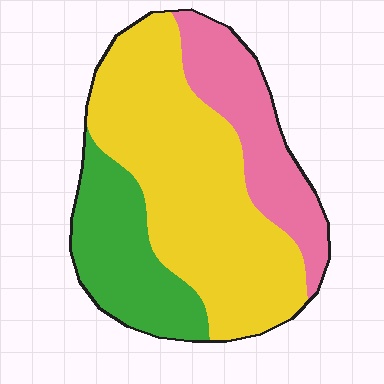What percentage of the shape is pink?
Pink covers 23% of the shape.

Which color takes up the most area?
Yellow, at roughly 55%.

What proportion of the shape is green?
Green covers 23% of the shape.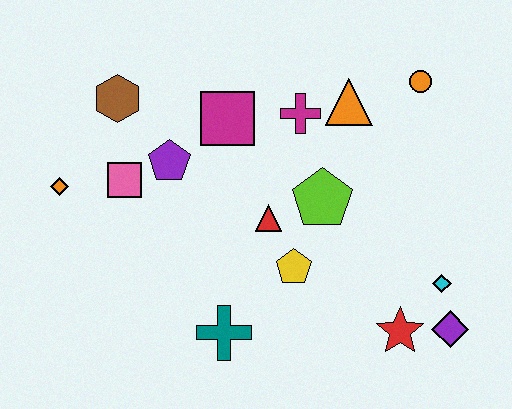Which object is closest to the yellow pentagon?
The red triangle is closest to the yellow pentagon.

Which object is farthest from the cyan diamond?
The orange diamond is farthest from the cyan diamond.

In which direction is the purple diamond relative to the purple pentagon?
The purple diamond is to the right of the purple pentagon.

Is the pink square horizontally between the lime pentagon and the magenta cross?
No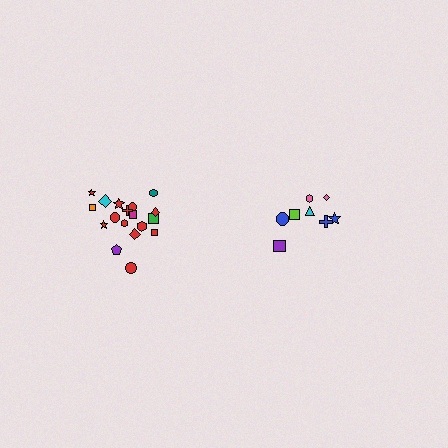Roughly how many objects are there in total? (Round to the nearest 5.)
Roughly 25 objects in total.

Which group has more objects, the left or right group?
The left group.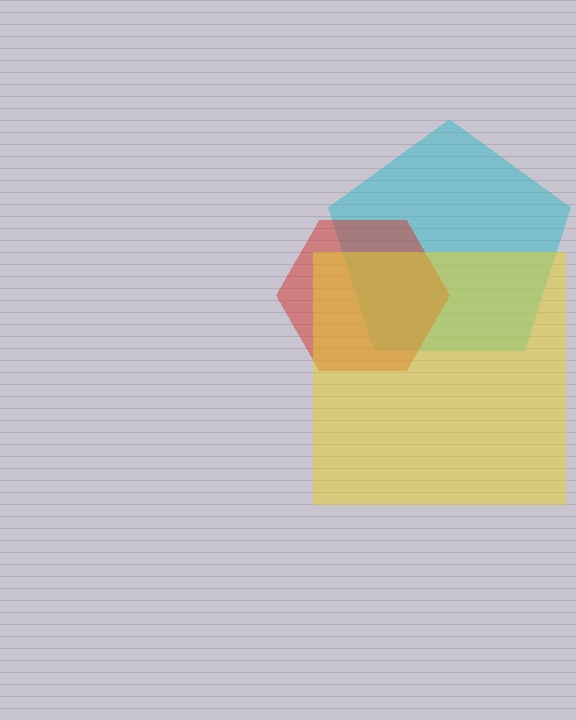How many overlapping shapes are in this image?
There are 3 overlapping shapes in the image.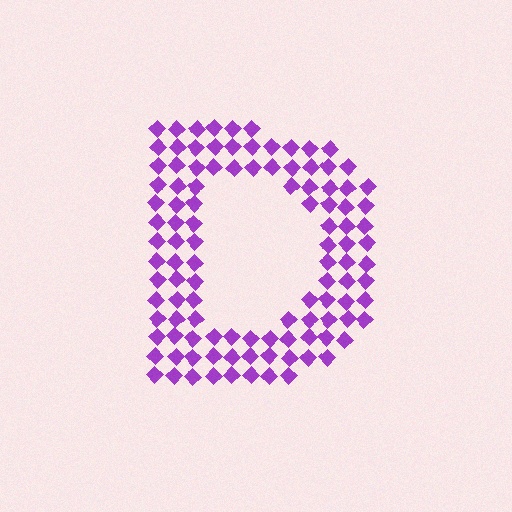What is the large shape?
The large shape is the letter D.